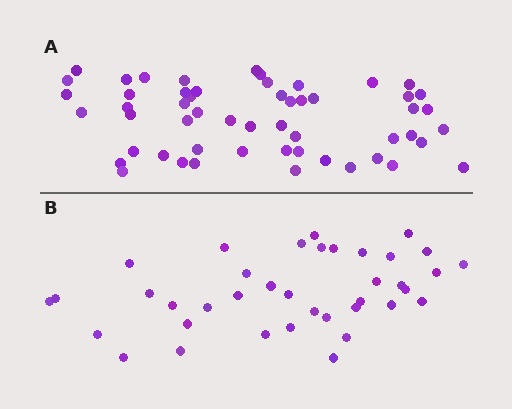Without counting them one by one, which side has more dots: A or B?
Region A (the top region) has more dots.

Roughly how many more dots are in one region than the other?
Region A has approximately 15 more dots than region B.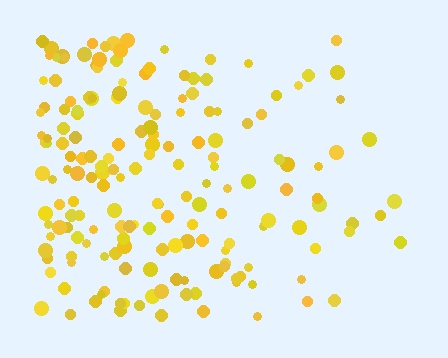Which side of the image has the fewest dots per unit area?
The right.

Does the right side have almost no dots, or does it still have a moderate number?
Still a moderate number, just noticeably fewer than the left.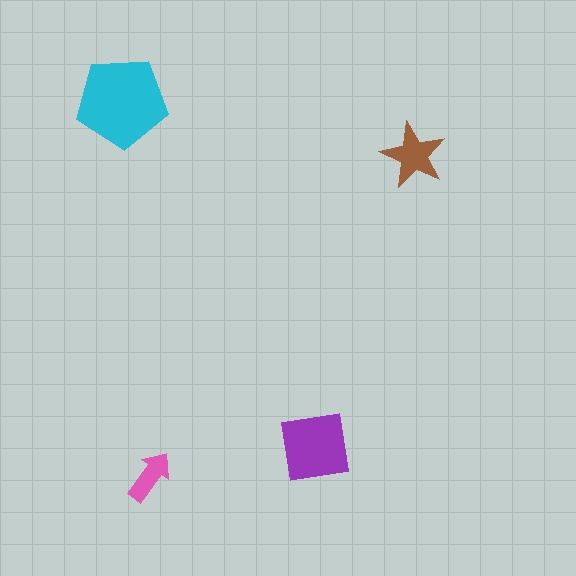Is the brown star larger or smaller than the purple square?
Smaller.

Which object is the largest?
The cyan pentagon.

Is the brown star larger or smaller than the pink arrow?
Larger.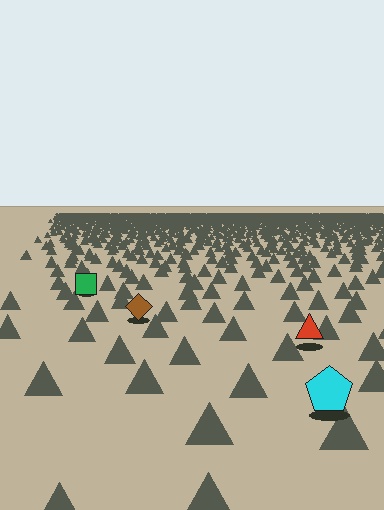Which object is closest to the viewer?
The cyan pentagon is closest. The texture marks near it are larger and more spread out.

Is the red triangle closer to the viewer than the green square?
Yes. The red triangle is closer — you can tell from the texture gradient: the ground texture is coarser near it.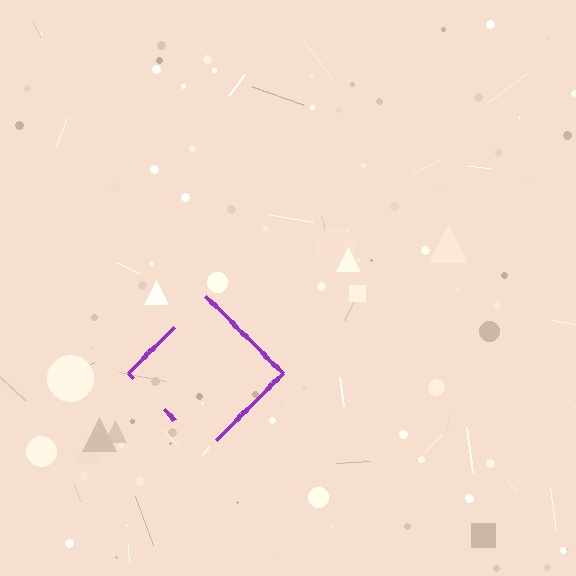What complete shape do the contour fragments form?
The contour fragments form a diamond.